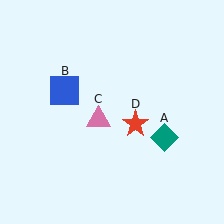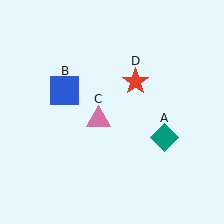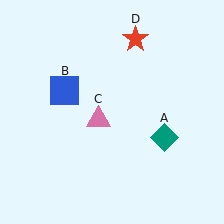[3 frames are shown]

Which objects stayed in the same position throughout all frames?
Teal diamond (object A) and blue square (object B) and pink triangle (object C) remained stationary.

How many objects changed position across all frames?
1 object changed position: red star (object D).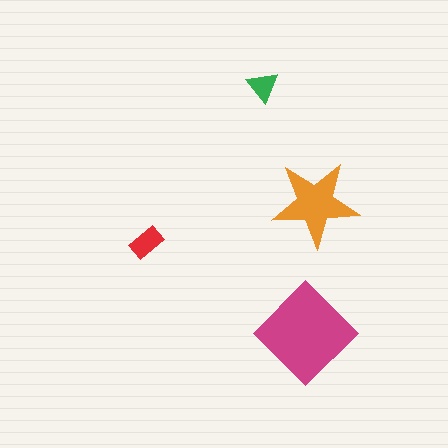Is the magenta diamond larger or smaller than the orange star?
Larger.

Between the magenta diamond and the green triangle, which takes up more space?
The magenta diamond.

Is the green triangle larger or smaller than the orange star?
Smaller.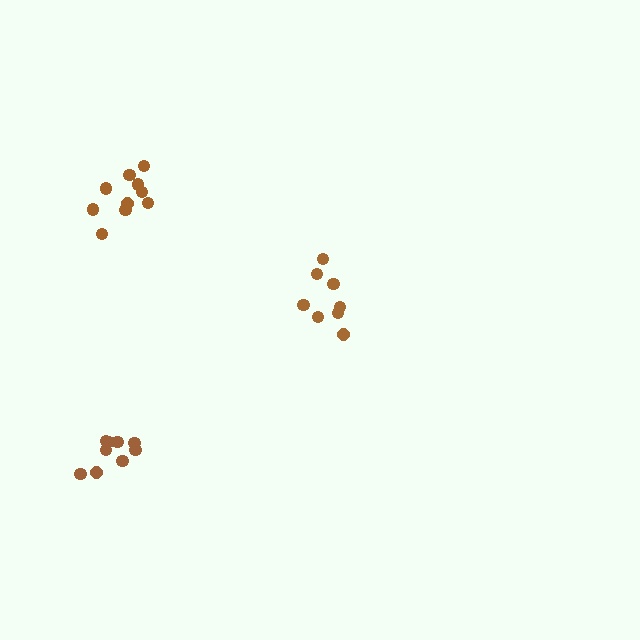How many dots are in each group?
Group 1: 8 dots, Group 2: 9 dots, Group 3: 10 dots (27 total).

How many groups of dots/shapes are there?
There are 3 groups.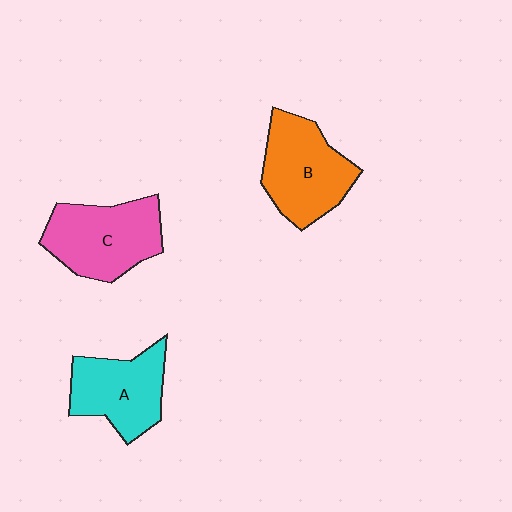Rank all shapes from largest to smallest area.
From largest to smallest: C (pink), B (orange), A (cyan).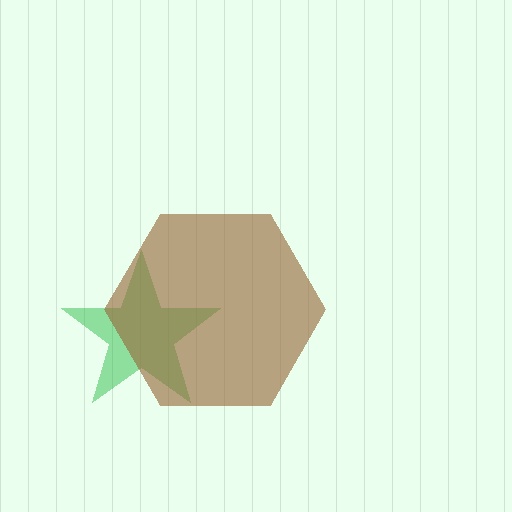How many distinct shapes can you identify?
There are 2 distinct shapes: a green star, a brown hexagon.